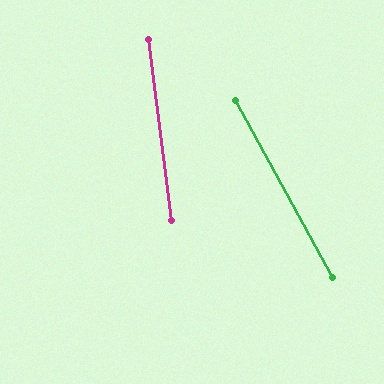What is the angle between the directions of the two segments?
Approximately 22 degrees.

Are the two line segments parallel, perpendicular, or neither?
Neither parallel nor perpendicular — they differ by about 22°.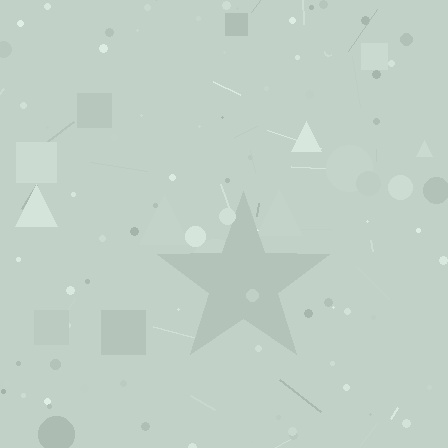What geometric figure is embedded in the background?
A star is embedded in the background.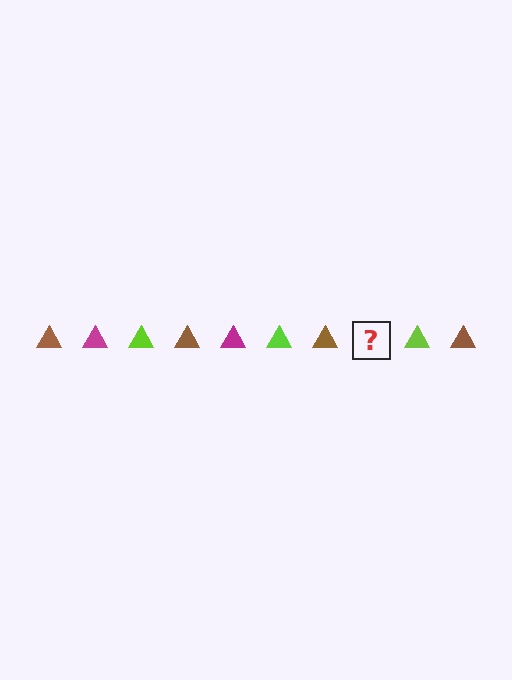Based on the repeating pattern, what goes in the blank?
The blank should be a magenta triangle.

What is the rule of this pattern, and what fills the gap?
The rule is that the pattern cycles through brown, magenta, lime triangles. The gap should be filled with a magenta triangle.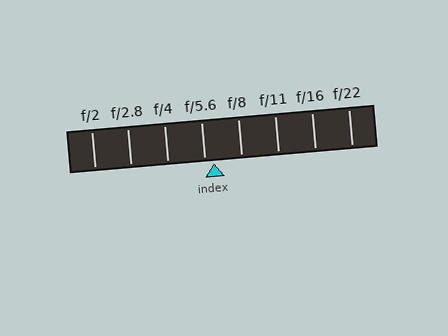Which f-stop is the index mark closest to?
The index mark is closest to f/5.6.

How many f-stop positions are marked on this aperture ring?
There are 8 f-stop positions marked.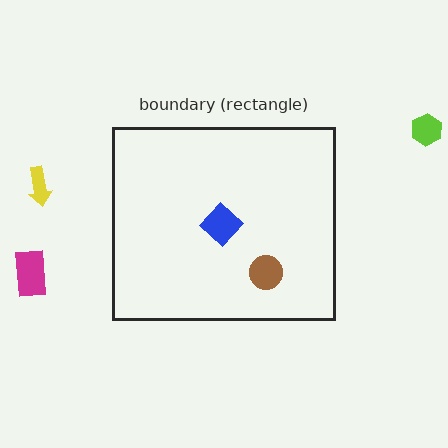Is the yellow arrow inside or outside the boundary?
Outside.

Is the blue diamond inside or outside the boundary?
Inside.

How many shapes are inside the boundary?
2 inside, 3 outside.